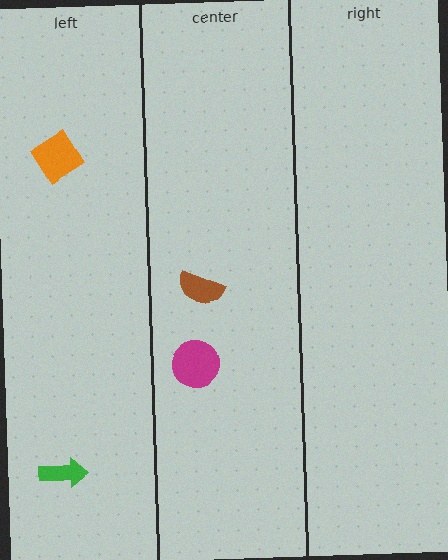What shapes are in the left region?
The green arrow, the orange diamond.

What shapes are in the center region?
The brown semicircle, the magenta circle.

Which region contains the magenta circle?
The center region.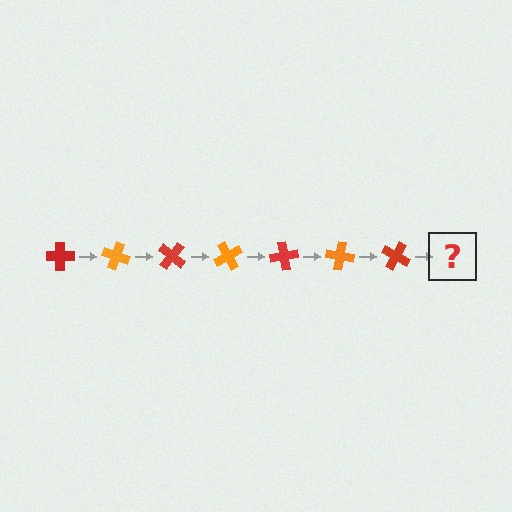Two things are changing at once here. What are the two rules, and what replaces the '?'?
The two rules are that it rotates 20 degrees each step and the color cycles through red and orange. The '?' should be an orange cross, rotated 140 degrees from the start.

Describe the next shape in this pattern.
It should be an orange cross, rotated 140 degrees from the start.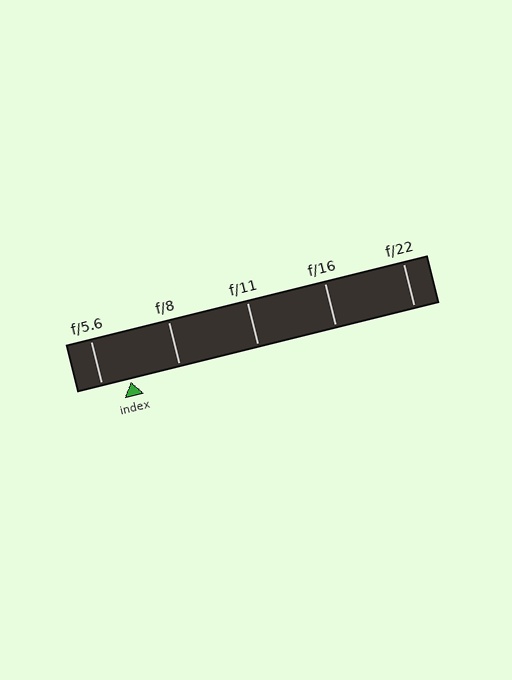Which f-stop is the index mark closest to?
The index mark is closest to f/5.6.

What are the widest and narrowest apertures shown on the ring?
The widest aperture shown is f/5.6 and the narrowest is f/22.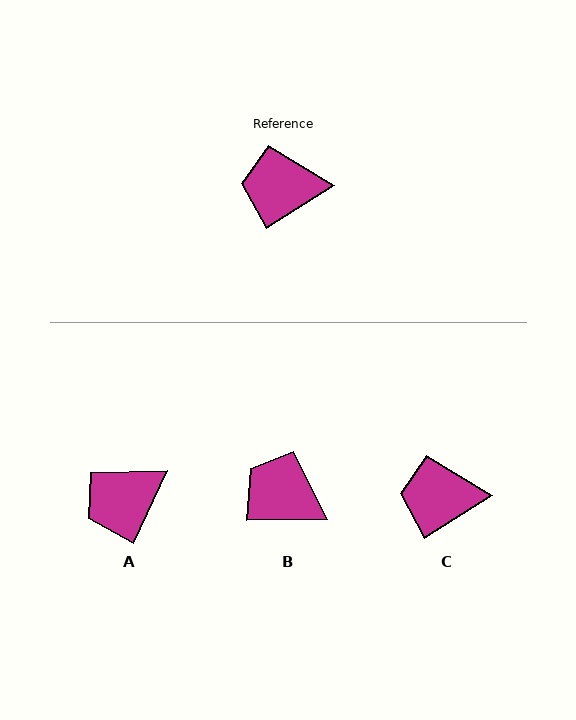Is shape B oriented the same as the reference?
No, it is off by about 32 degrees.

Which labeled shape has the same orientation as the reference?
C.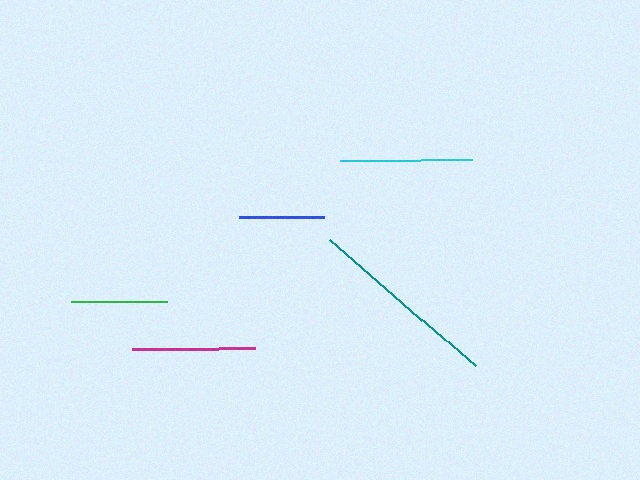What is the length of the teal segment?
The teal segment is approximately 193 pixels long.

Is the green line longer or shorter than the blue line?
The green line is longer than the blue line.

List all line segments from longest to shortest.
From longest to shortest: teal, cyan, magenta, green, blue.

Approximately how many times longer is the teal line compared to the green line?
The teal line is approximately 2.0 times the length of the green line.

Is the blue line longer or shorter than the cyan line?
The cyan line is longer than the blue line.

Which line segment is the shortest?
The blue line is the shortest at approximately 85 pixels.